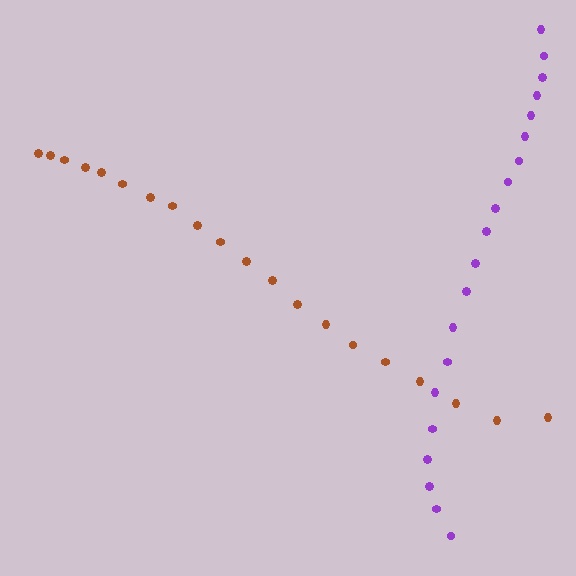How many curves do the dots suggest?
There are 2 distinct paths.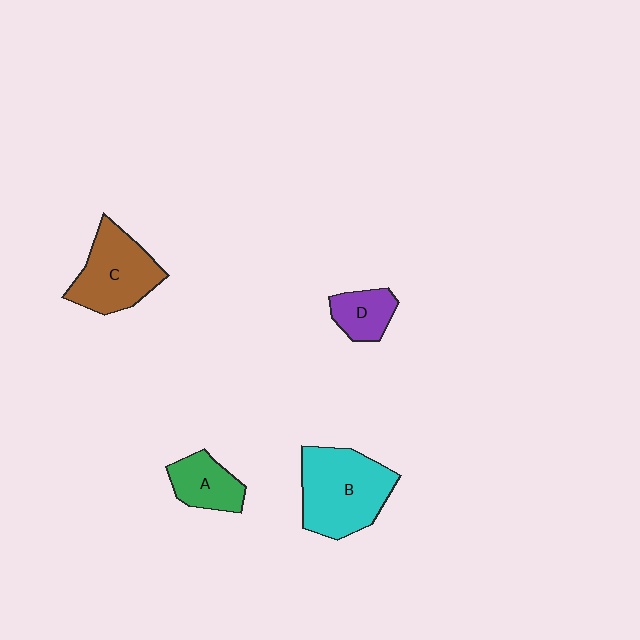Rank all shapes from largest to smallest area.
From largest to smallest: B (cyan), C (brown), A (green), D (purple).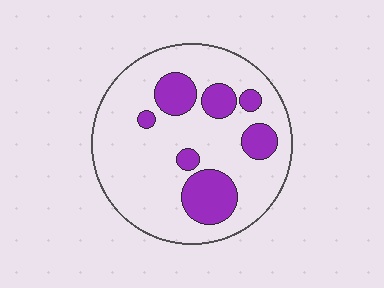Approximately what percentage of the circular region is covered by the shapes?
Approximately 20%.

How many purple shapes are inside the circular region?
7.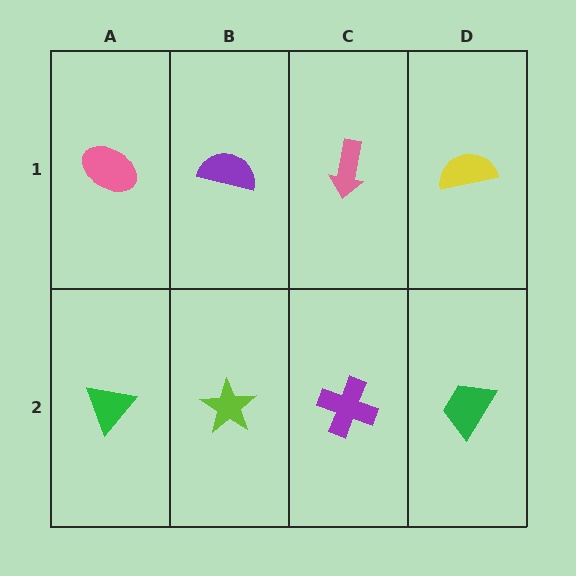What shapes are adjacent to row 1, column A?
A green triangle (row 2, column A), a purple semicircle (row 1, column B).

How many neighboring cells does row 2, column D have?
2.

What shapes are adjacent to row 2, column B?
A purple semicircle (row 1, column B), a green triangle (row 2, column A), a purple cross (row 2, column C).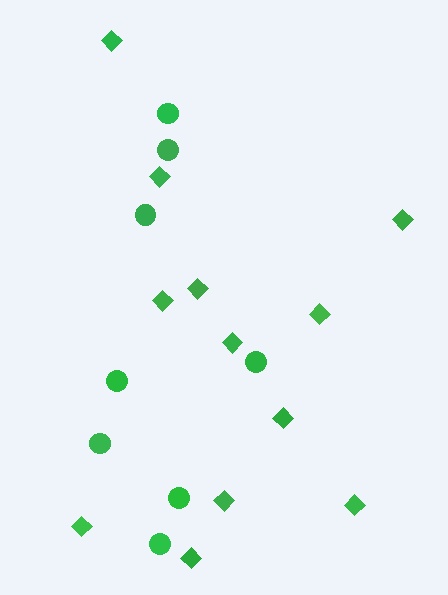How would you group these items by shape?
There are 2 groups: one group of diamonds (12) and one group of circles (8).